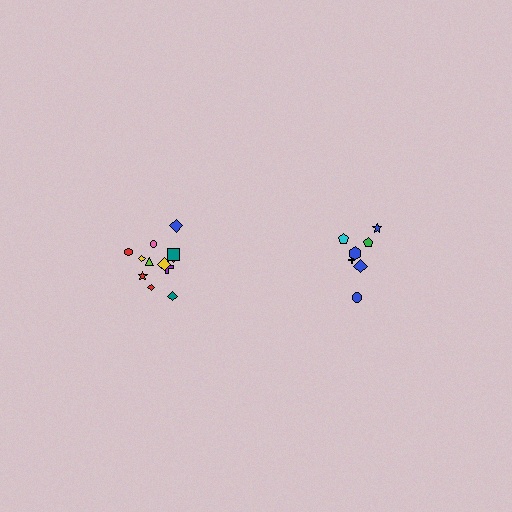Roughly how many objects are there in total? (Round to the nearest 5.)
Roughly 20 objects in total.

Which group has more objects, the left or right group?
The left group.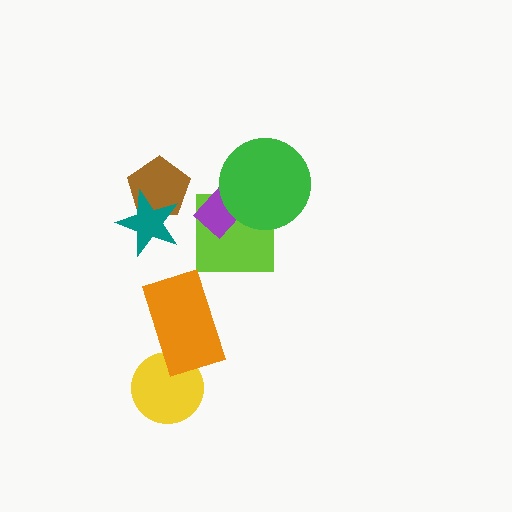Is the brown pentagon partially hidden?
Yes, it is partially covered by another shape.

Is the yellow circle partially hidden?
Yes, it is partially covered by another shape.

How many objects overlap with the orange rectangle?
1 object overlaps with the orange rectangle.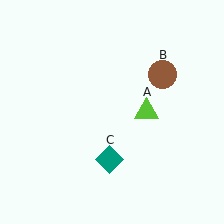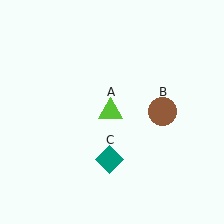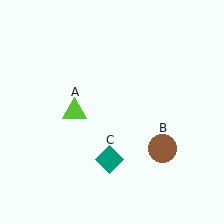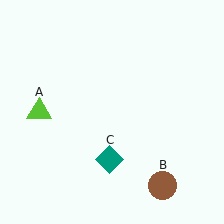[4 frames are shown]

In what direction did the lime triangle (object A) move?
The lime triangle (object A) moved left.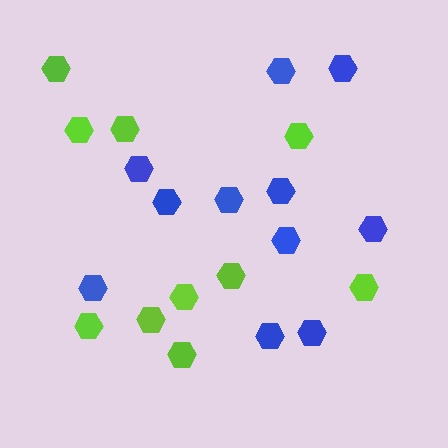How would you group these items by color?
There are 2 groups: one group of blue hexagons (11) and one group of lime hexagons (10).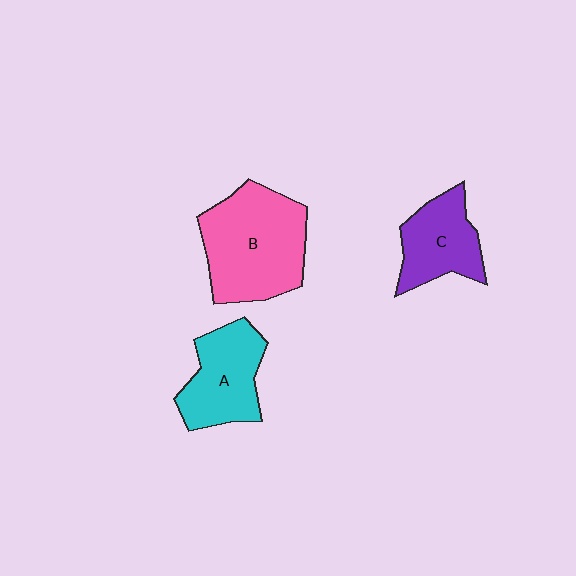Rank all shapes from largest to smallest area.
From largest to smallest: B (pink), A (cyan), C (purple).